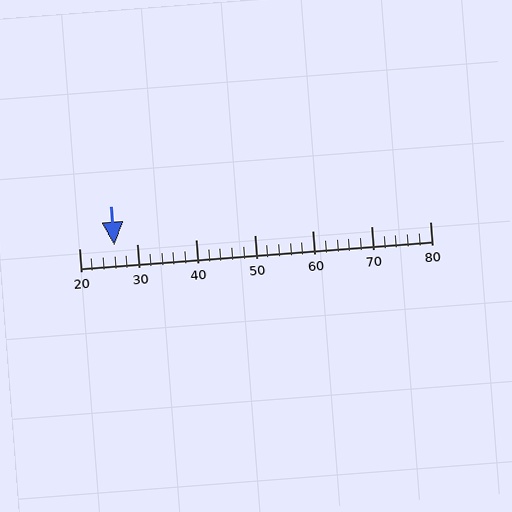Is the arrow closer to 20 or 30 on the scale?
The arrow is closer to 30.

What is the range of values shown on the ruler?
The ruler shows values from 20 to 80.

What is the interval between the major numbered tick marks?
The major tick marks are spaced 10 units apart.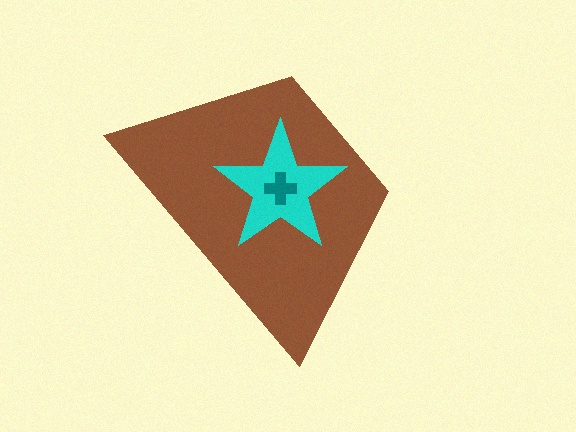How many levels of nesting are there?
3.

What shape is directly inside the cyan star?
The teal cross.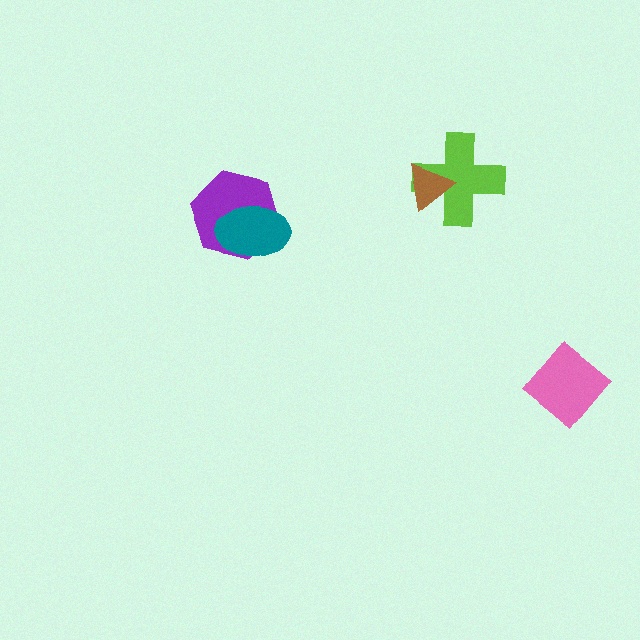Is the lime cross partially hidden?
Yes, it is partially covered by another shape.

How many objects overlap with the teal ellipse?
1 object overlaps with the teal ellipse.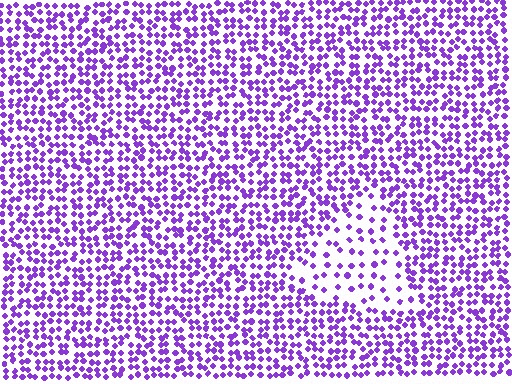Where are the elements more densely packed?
The elements are more densely packed outside the triangle boundary.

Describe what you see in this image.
The image contains small purple elements arranged at two different densities. A triangle-shaped region is visible where the elements are less densely packed than the surrounding area.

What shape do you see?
I see a triangle.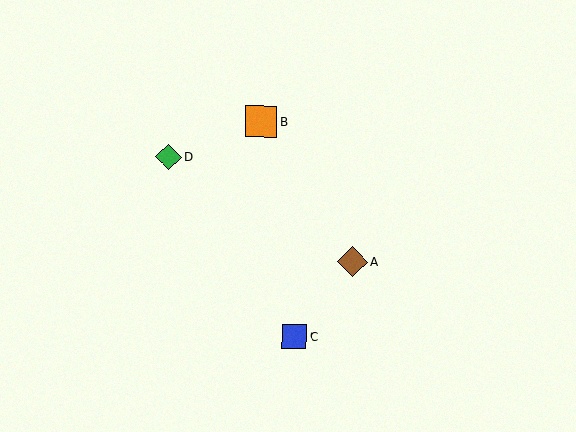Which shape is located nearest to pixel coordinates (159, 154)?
The green diamond (labeled D) at (169, 157) is nearest to that location.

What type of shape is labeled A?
Shape A is a brown diamond.